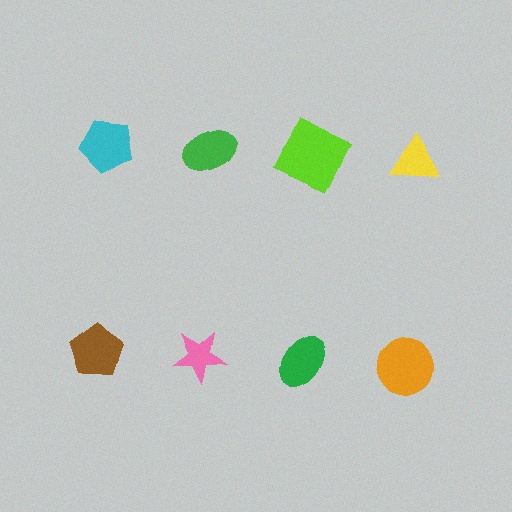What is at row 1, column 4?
A yellow triangle.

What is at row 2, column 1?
A brown pentagon.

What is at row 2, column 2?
A pink star.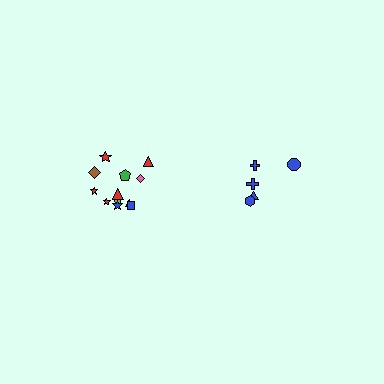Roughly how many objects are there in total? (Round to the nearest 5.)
Roughly 15 objects in total.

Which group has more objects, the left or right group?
The left group.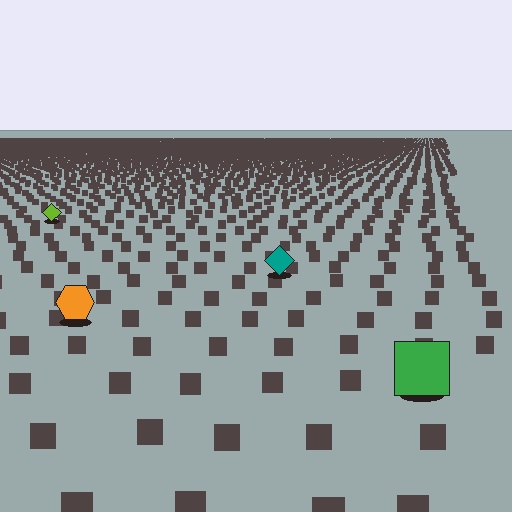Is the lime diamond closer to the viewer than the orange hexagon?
No. The orange hexagon is closer — you can tell from the texture gradient: the ground texture is coarser near it.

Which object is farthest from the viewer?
The lime diamond is farthest from the viewer. It appears smaller and the ground texture around it is denser.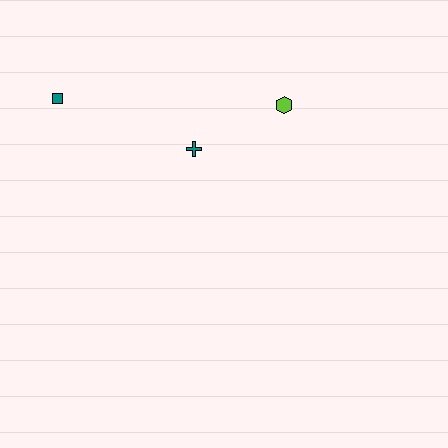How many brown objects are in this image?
There are no brown objects.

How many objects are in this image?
There are 3 objects.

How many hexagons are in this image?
There is 1 hexagon.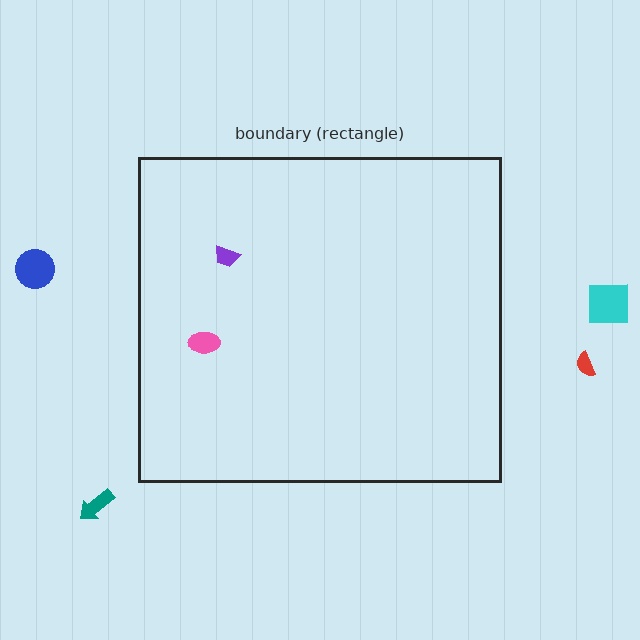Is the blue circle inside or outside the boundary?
Outside.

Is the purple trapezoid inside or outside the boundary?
Inside.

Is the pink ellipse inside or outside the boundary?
Inside.